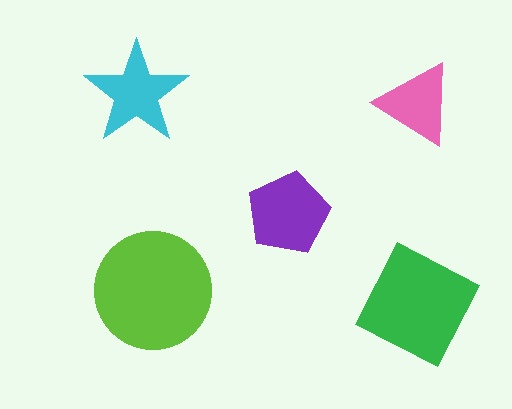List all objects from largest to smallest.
The lime circle, the green diamond, the purple pentagon, the cyan star, the pink triangle.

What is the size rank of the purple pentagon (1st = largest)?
3rd.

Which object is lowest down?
The green diamond is bottommost.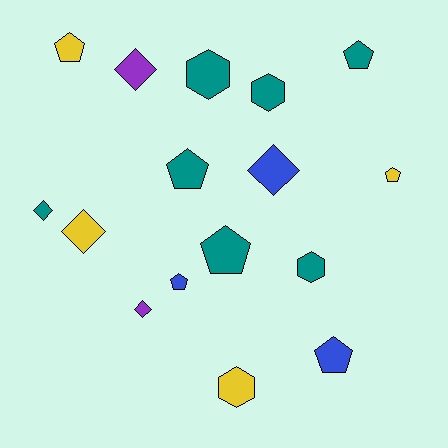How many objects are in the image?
There are 16 objects.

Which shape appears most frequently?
Pentagon, with 7 objects.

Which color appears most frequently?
Teal, with 7 objects.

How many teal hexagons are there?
There are 3 teal hexagons.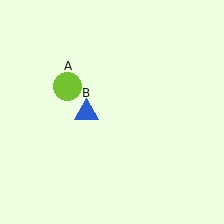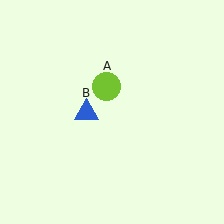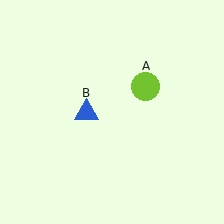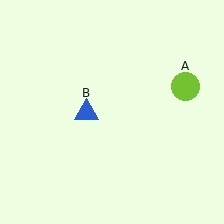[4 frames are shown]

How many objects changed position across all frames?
1 object changed position: lime circle (object A).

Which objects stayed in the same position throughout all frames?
Blue triangle (object B) remained stationary.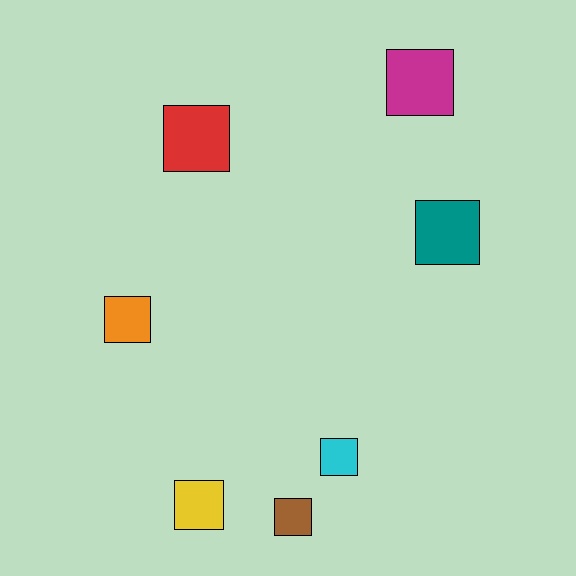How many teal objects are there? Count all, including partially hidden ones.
There is 1 teal object.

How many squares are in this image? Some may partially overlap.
There are 7 squares.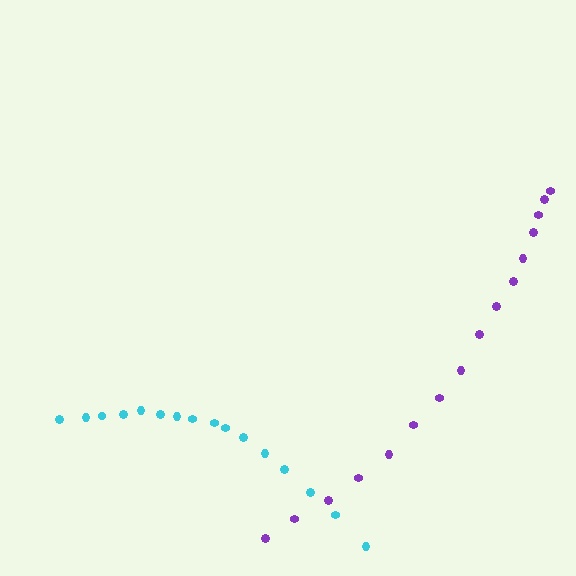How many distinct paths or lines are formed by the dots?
There are 2 distinct paths.